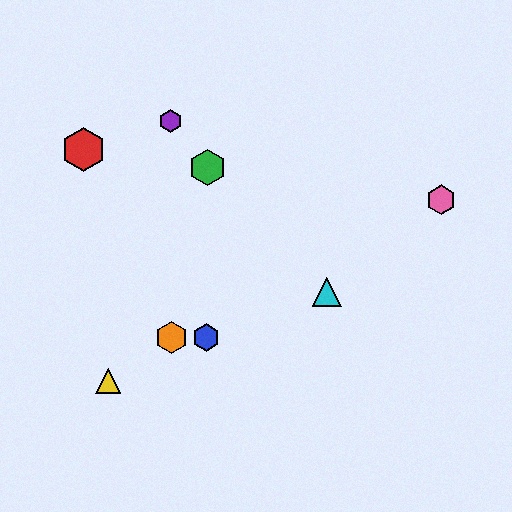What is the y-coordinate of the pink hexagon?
The pink hexagon is at y≈200.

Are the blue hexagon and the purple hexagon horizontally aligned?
No, the blue hexagon is at y≈338 and the purple hexagon is at y≈121.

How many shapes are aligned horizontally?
2 shapes (the blue hexagon, the orange hexagon) are aligned horizontally.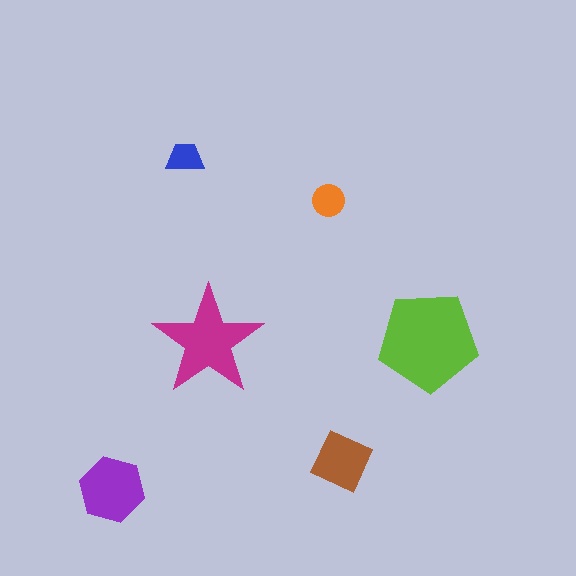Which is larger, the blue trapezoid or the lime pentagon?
The lime pentagon.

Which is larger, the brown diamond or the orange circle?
The brown diamond.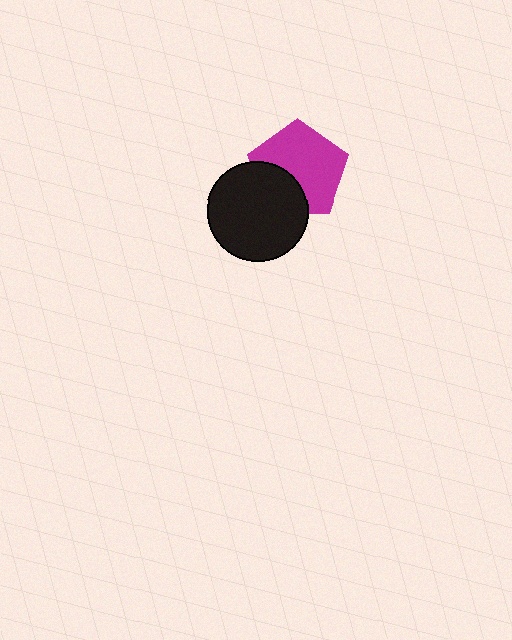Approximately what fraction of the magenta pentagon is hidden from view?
Roughly 31% of the magenta pentagon is hidden behind the black circle.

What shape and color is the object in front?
The object in front is a black circle.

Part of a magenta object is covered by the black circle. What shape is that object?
It is a pentagon.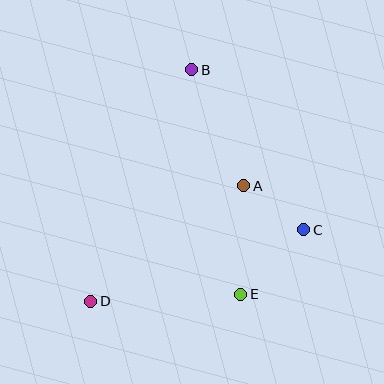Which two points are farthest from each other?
Points B and D are farthest from each other.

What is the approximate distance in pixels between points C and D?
The distance between C and D is approximately 225 pixels.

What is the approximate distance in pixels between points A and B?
The distance between A and B is approximately 127 pixels.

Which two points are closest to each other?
Points A and C are closest to each other.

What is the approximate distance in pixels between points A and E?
The distance between A and E is approximately 109 pixels.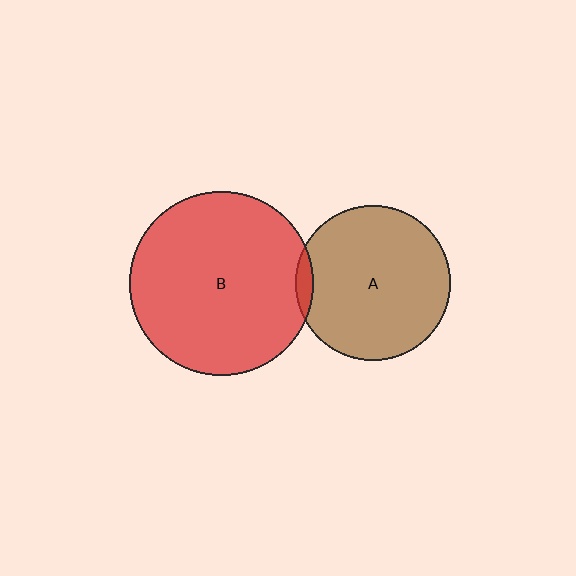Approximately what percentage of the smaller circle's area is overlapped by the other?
Approximately 5%.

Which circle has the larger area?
Circle B (red).